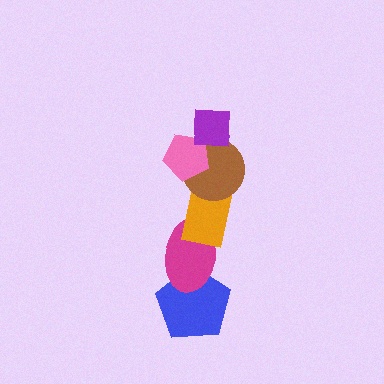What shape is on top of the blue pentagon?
The magenta ellipse is on top of the blue pentagon.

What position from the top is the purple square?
The purple square is 1st from the top.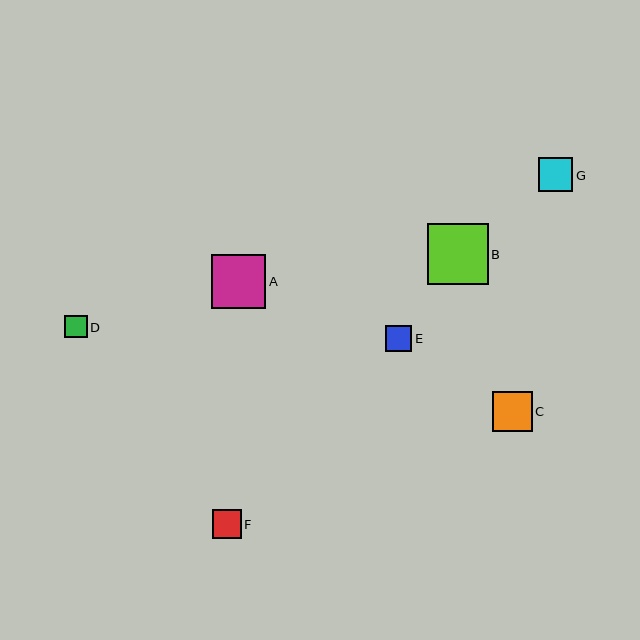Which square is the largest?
Square B is the largest with a size of approximately 61 pixels.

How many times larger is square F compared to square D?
Square F is approximately 1.3 times the size of square D.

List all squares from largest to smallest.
From largest to smallest: B, A, C, G, F, E, D.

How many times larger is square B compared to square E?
Square B is approximately 2.3 times the size of square E.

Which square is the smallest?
Square D is the smallest with a size of approximately 23 pixels.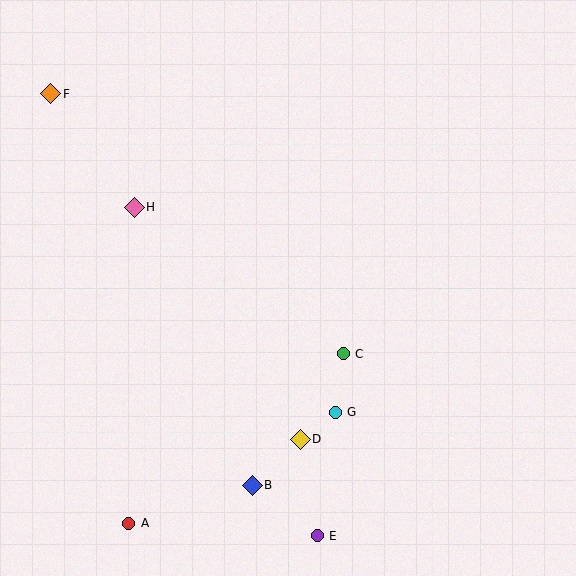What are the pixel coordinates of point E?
Point E is at (317, 536).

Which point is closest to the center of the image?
Point C at (343, 354) is closest to the center.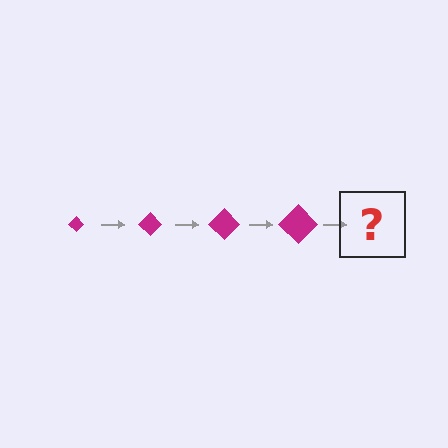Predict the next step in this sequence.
The next step is a magenta diamond, larger than the previous one.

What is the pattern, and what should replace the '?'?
The pattern is that the diamond gets progressively larger each step. The '?' should be a magenta diamond, larger than the previous one.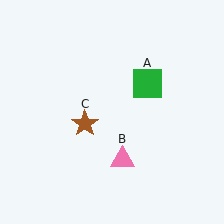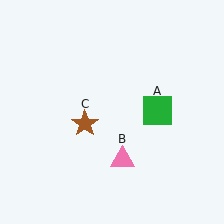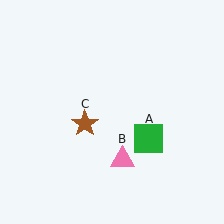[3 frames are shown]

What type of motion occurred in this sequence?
The green square (object A) rotated clockwise around the center of the scene.